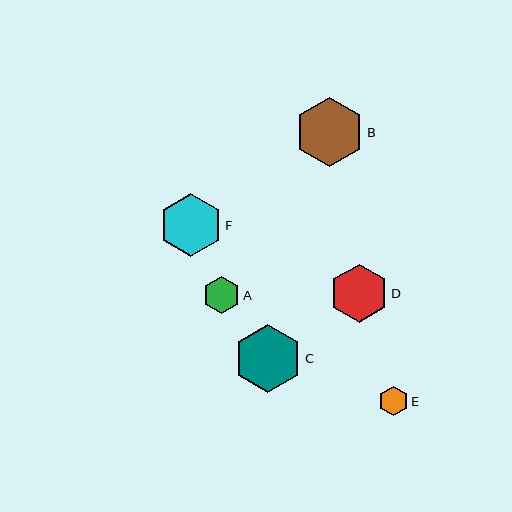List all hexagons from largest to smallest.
From largest to smallest: B, C, F, D, A, E.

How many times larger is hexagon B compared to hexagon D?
Hexagon B is approximately 1.2 times the size of hexagon D.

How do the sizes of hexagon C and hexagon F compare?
Hexagon C and hexagon F are approximately the same size.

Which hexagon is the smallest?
Hexagon E is the smallest with a size of approximately 29 pixels.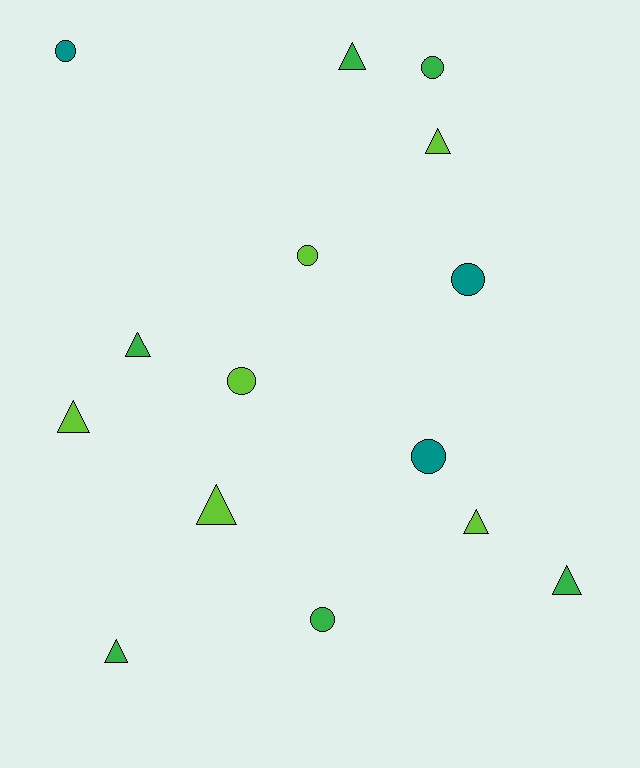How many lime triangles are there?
There are 4 lime triangles.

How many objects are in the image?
There are 15 objects.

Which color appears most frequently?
Lime, with 6 objects.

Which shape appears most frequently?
Triangle, with 8 objects.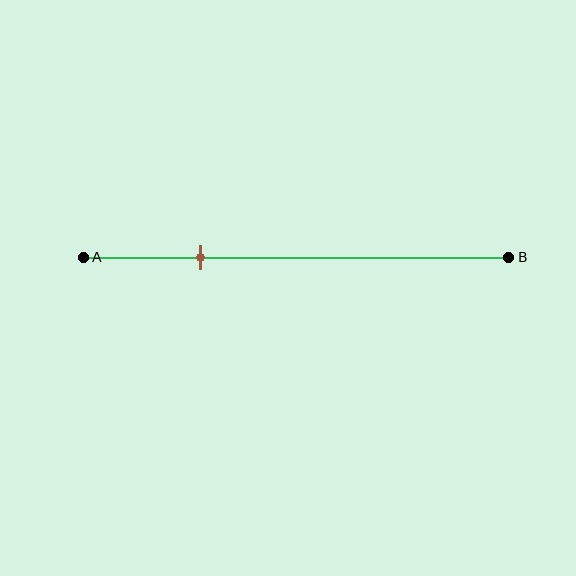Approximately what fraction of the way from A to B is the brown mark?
The brown mark is approximately 30% of the way from A to B.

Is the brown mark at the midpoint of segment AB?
No, the mark is at about 30% from A, not at the 50% midpoint.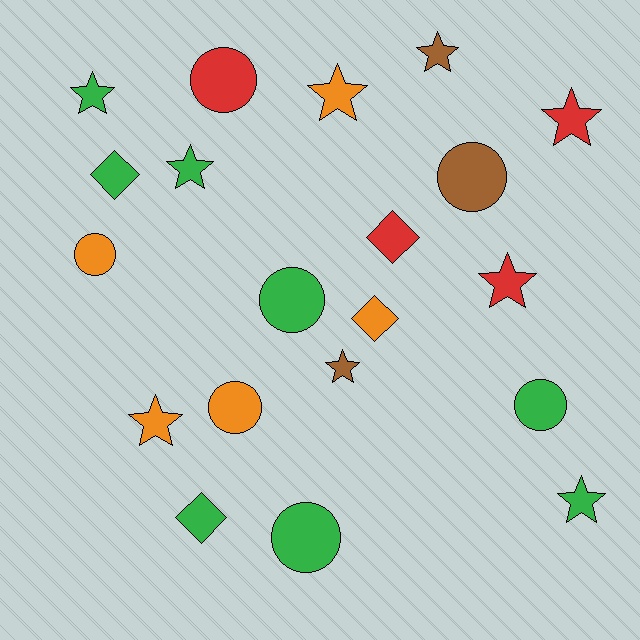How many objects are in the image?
There are 20 objects.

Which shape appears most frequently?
Star, with 9 objects.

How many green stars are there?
There are 3 green stars.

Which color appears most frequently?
Green, with 8 objects.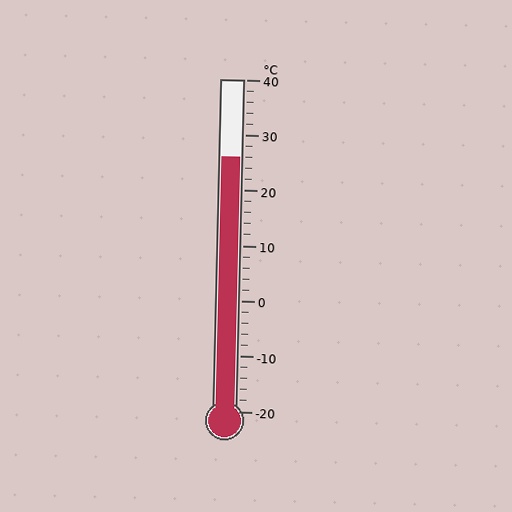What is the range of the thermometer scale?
The thermometer scale ranges from -20°C to 40°C.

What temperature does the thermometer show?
The thermometer shows approximately 26°C.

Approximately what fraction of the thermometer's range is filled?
The thermometer is filled to approximately 75% of its range.